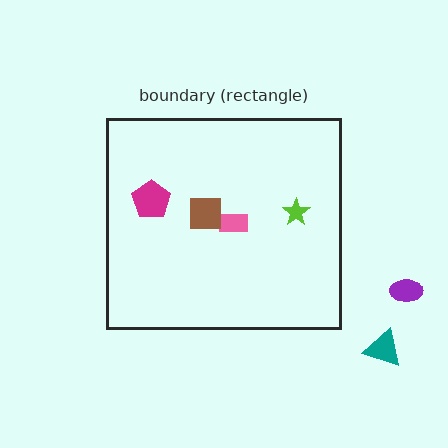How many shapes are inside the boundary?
4 inside, 2 outside.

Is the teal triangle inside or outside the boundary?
Outside.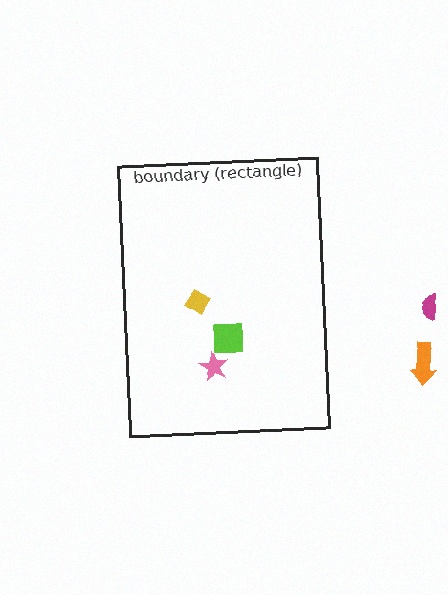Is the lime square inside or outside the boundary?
Inside.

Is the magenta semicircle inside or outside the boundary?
Outside.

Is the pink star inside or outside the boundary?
Inside.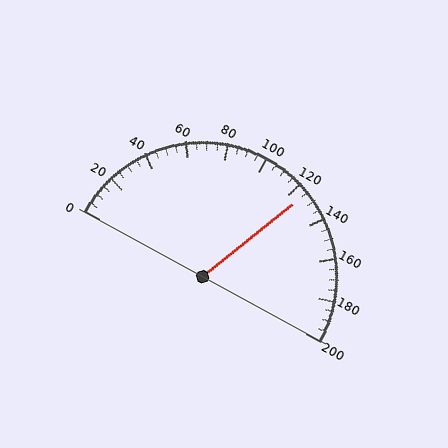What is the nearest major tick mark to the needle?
The nearest major tick mark is 120.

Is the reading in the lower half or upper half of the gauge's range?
The reading is in the upper half of the range (0 to 200).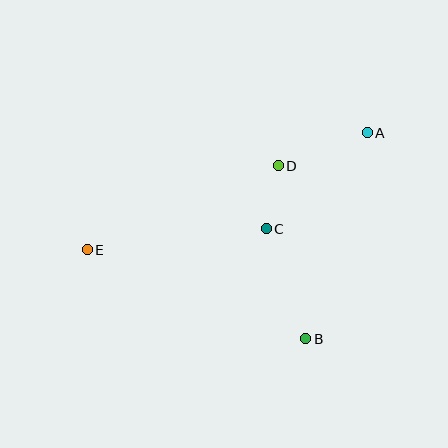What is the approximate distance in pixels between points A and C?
The distance between A and C is approximately 139 pixels.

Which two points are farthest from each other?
Points A and E are farthest from each other.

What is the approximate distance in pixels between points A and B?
The distance between A and B is approximately 215 pixels.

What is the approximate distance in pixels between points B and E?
The distance between B and E is approximately 236 pixels.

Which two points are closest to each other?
Points C and D are closest to each other.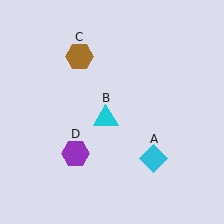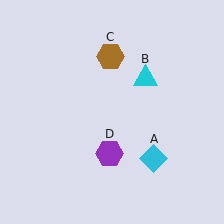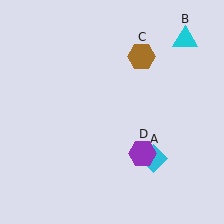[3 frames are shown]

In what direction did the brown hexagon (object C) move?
The brown hexagon (object C) moved right.